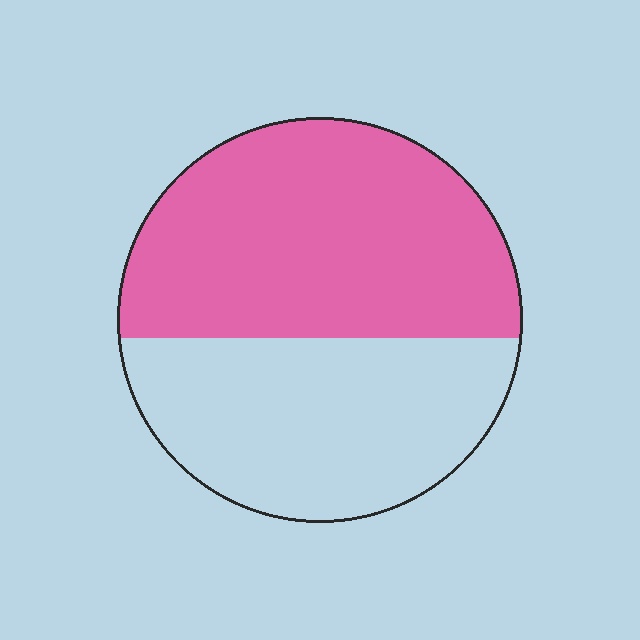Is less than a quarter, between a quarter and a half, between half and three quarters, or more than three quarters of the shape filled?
Between half and three quarters.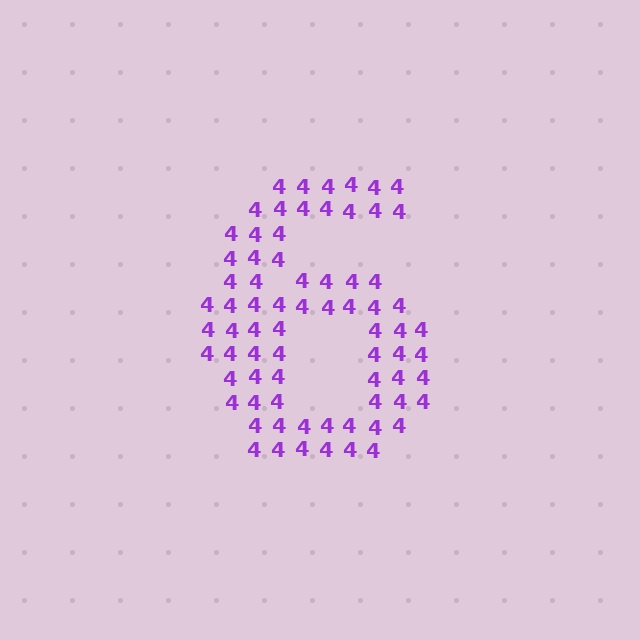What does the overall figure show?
The overall figure shows the digit 6.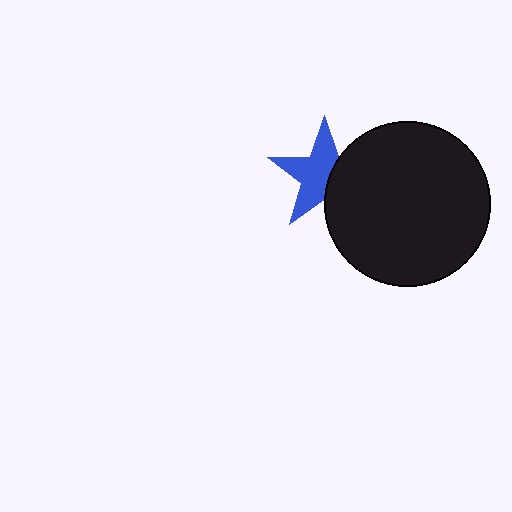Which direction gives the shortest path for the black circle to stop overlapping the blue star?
Moving right gives the shortest separation.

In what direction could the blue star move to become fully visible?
The blue star could move left. That would shift it out from behind the black circle entirely.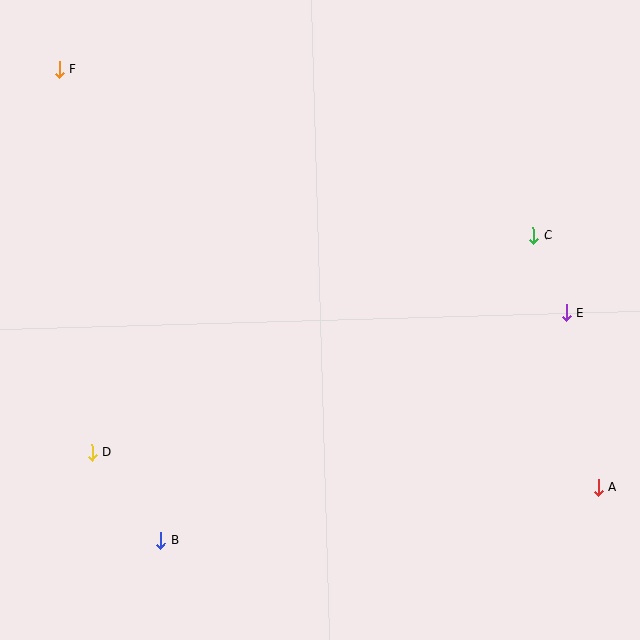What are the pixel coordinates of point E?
Point E is at (566, 313).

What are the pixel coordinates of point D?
Point D is at (92, 452).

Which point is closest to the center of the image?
Point C at (533, 236) is closest to the center.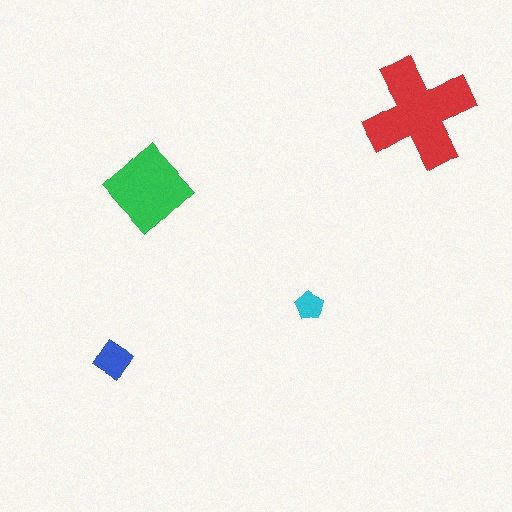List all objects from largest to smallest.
The red cross, the green diamond, the blue diamond, the cyan pentagon.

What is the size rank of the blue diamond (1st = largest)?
3rd.